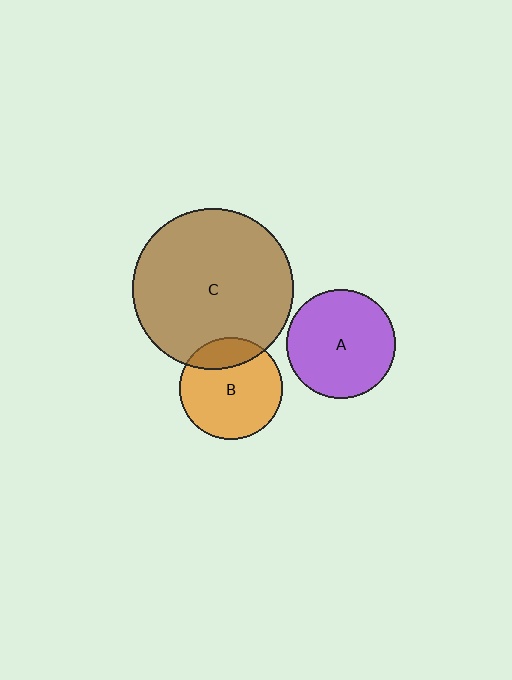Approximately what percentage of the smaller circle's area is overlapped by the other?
Approximately 20%.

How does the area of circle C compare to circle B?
Approximately 2.5 times.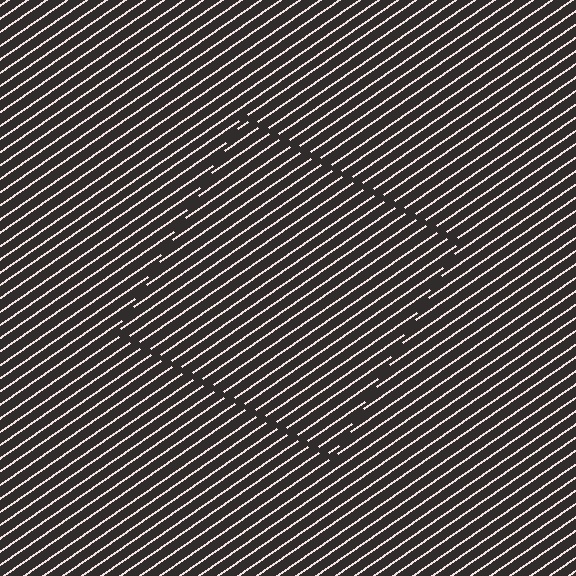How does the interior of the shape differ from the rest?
The interior of the shape contains the same grating, shifted by half a period — the contour is defined by the phase discontinuity where line-ends from the inner and outer gratings abut.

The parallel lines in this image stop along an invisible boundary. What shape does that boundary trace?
An illusory square. The interior of the shape contains the same grating, shifted by half a period — the contour is defined by the phase discontinuity where line-ends from the inner and outer gratings abut.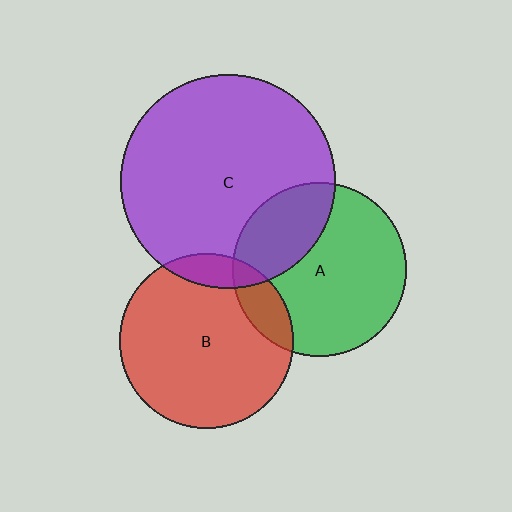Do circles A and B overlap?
Yes.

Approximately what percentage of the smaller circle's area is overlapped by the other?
Approximately 15%.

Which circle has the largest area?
Circle C (purple).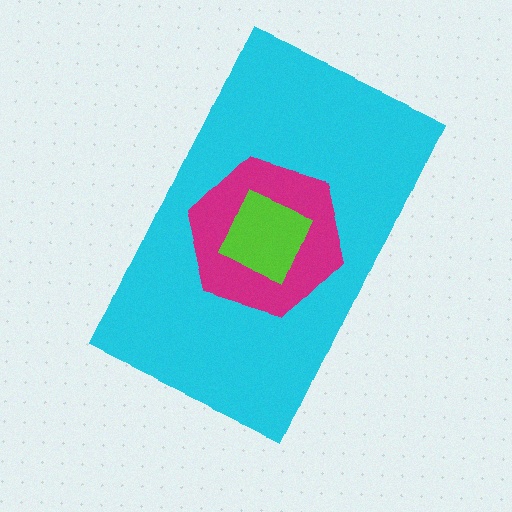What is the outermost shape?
The cyan rectangle.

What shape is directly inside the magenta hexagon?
The lime square.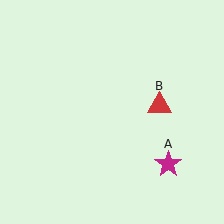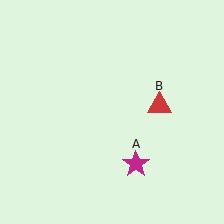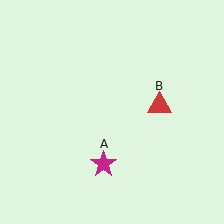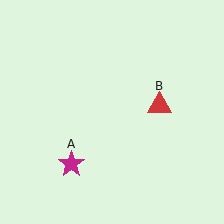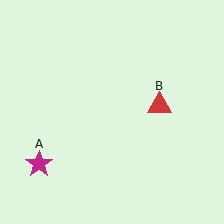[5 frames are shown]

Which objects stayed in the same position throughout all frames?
Red triangle (object B) remained stationary.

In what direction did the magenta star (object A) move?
The magenta star (object A) moved left.